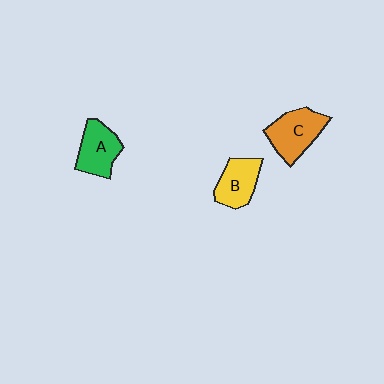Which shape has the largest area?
Shape C (orange).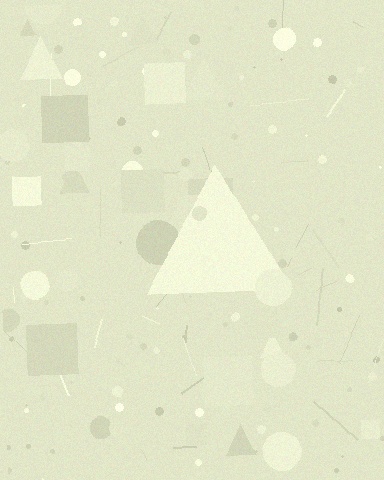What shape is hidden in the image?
A triangle is hidden in the image.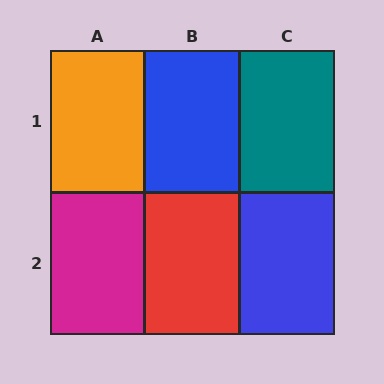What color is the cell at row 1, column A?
Orange.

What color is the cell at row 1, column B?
Blue.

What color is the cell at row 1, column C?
Teal.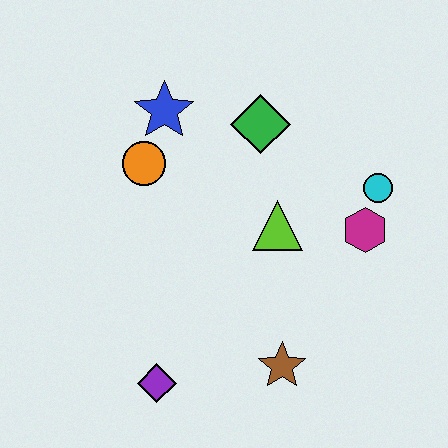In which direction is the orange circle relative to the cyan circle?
The orange circle is to the left of the cyan circle.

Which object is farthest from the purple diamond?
The cyan circle is farthest from the purple diamond.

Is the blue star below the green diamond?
No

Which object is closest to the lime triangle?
The magenta hexagon is closest to the lime triangle.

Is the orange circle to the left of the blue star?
Yes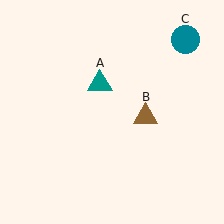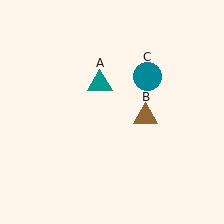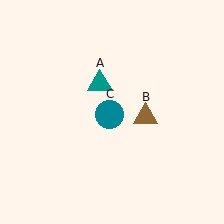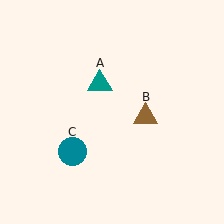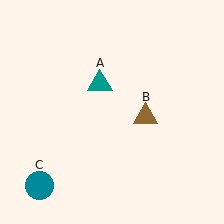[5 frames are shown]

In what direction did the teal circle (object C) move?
The teal circle (object C) moved down and to the left.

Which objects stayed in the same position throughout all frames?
Teal triangle (object A) and brown triangle (object B) remained stationary.